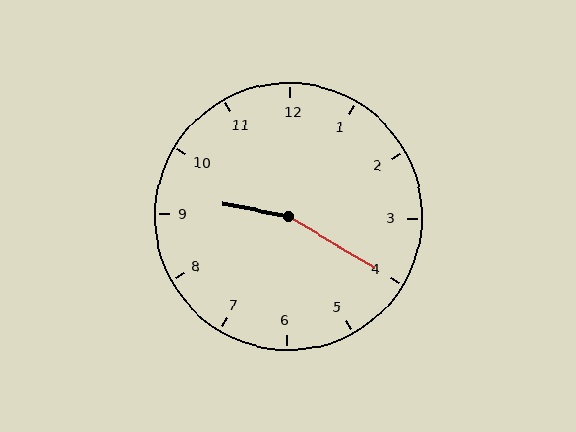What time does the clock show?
9:20.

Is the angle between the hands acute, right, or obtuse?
It is obtuse.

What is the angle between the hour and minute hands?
Approximately 160 degrees.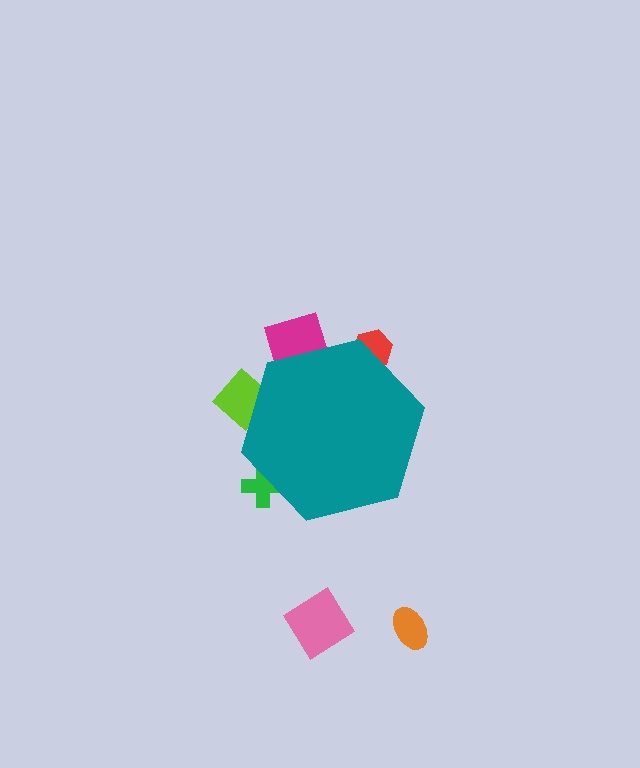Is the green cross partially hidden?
Yes, the green cross is partially hidden behind the teal hexagon.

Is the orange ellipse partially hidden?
No, the orange ellipse is fully visible.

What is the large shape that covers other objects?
A teal hexagon.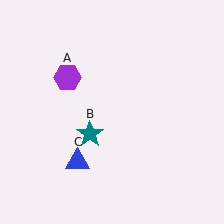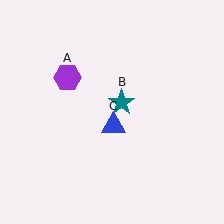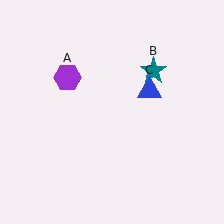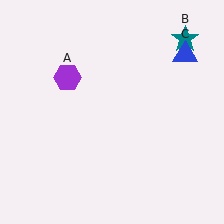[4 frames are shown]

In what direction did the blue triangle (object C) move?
The blue triangle (object C) moved up and to the right.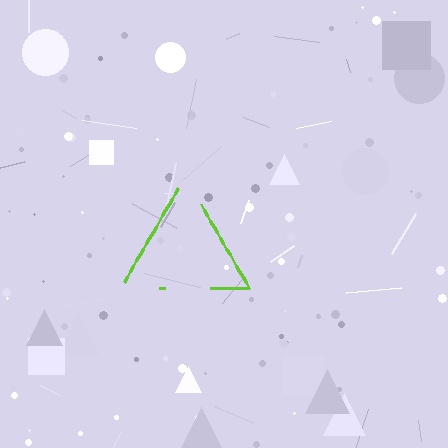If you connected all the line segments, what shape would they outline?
They would outline a triangle.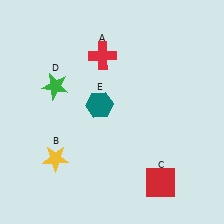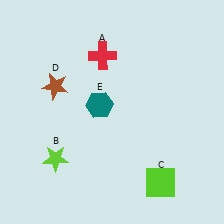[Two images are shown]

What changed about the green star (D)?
In Image 1, D is green. In Image 2, it changed to brown.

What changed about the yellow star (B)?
In Image 1, B is yellow. In Image 2, it changed to lime.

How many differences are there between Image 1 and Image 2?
There are 3 differences between the two images.